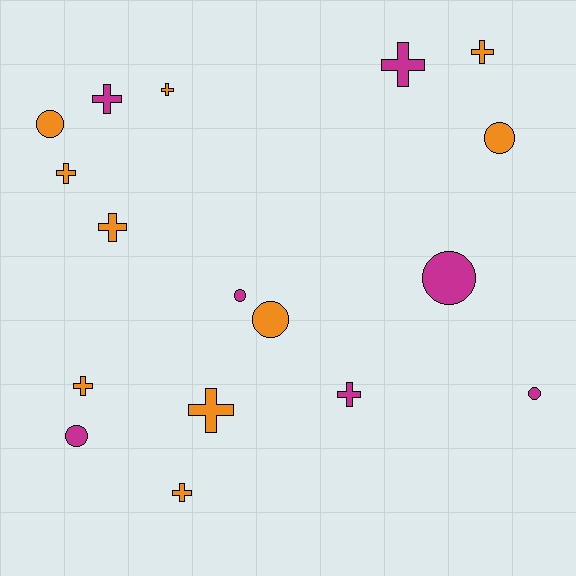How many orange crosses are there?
There are 7 orange crosses.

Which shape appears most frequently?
Cross, with 10 objects.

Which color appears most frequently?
Orange, with 10 objects.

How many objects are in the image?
There are 17 objects.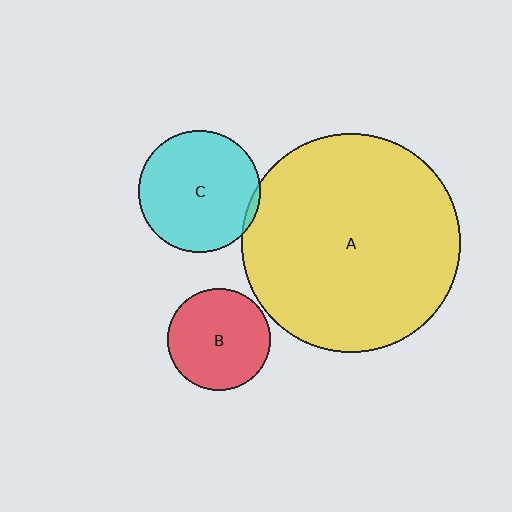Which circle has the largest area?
Circle A (yellow).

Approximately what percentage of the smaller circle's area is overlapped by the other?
Approximately 5%.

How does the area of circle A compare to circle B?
Approximately 4.6 times.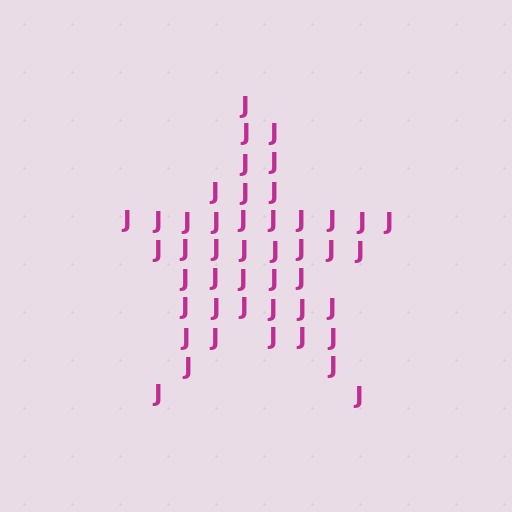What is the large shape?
The large shape is a star.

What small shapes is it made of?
It is made of small letter J's.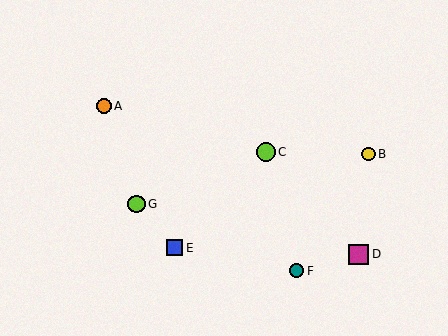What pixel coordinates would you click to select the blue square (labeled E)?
Click at (175, 248) to select the blue square E.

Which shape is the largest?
The magenta square (labeled D) is the largest.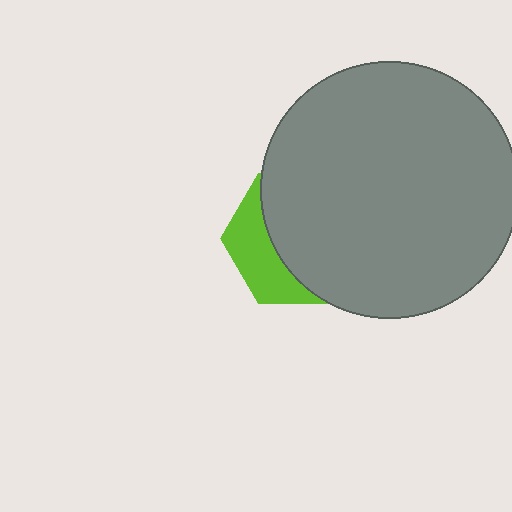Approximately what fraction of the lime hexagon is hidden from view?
Roughly 66% of the lime hexagon is hidden behind the gray circle.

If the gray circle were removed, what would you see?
You would see the complete lime hexagon.